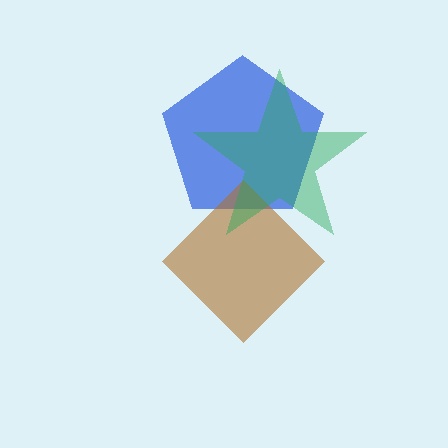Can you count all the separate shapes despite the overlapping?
Yes, there are 3 separate shapes.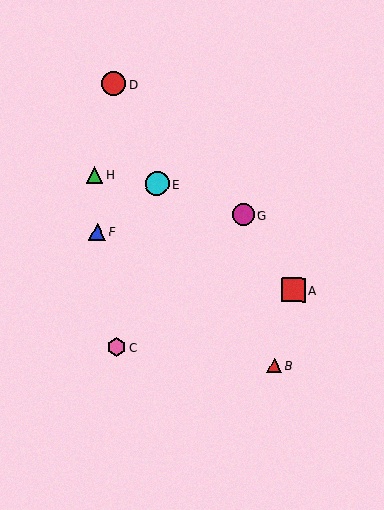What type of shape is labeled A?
Shape A is a red square.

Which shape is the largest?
The red square (labeled A) is the largest.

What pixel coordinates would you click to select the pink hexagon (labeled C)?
Click at (117, 347) to select the pink hexagon C.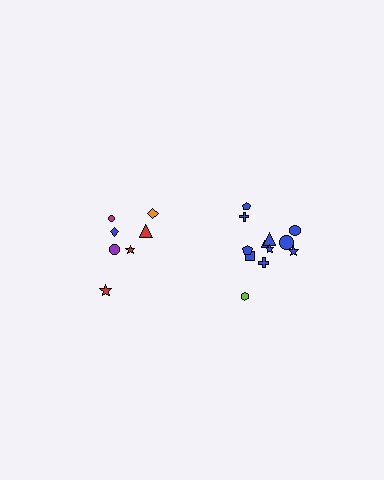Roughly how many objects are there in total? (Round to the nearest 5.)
Roughly 20 objects in total.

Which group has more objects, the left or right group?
The right group.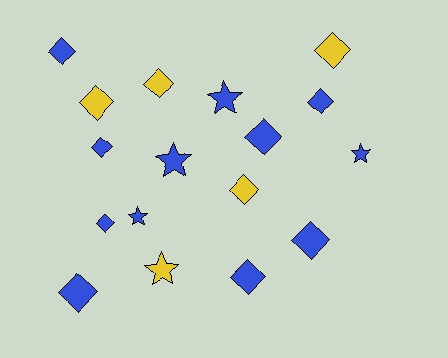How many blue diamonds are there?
There are 8 blue diamonds.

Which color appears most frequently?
Blue, with 12 objects.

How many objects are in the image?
There are 17 objects.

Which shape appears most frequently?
Diamond, with 12 objects.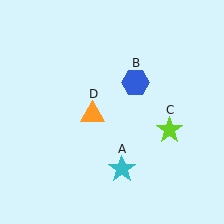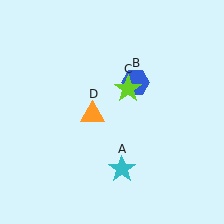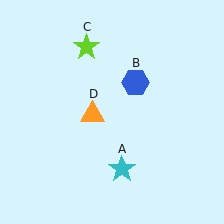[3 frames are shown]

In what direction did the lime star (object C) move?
The lime star (object C) moved up and to the left.